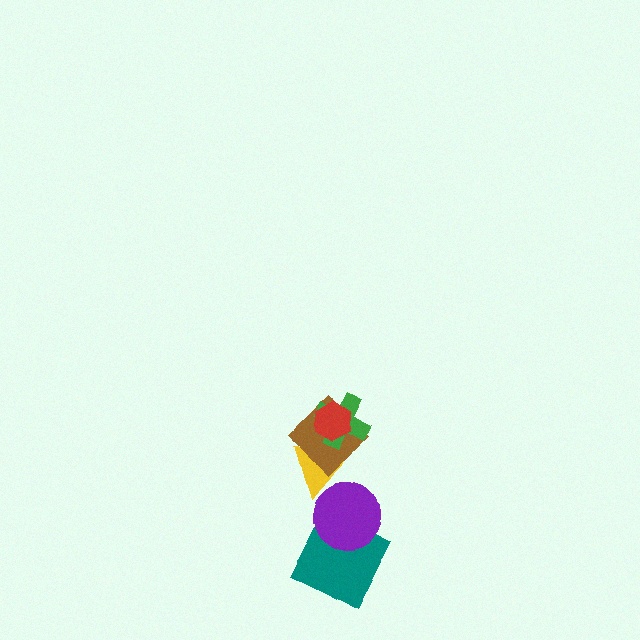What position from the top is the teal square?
The teal square is 6th from the top.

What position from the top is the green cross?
The green cross is 2nd from the top.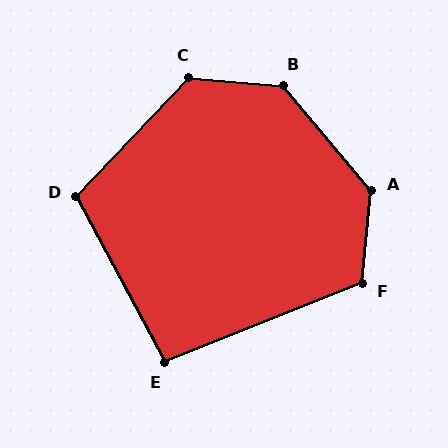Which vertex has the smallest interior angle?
E, at approximately 96 degrees.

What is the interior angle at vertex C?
Approximately 128 degrees (obtuse).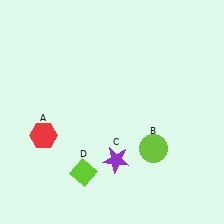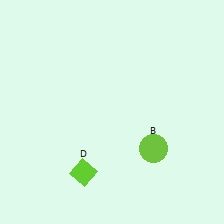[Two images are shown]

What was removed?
The red hexagon (A), the purple star (C) were removed in Image 2.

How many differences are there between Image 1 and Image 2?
There are 2 differences between the two images.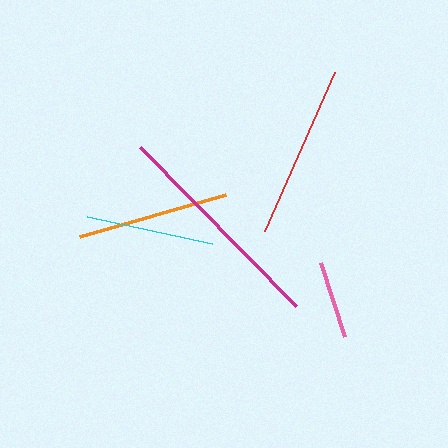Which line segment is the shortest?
The pink line is the shortest at approximately 78 pixels.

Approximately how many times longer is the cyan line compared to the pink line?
The cyan line is approximately 1.7 times the length of the pink line.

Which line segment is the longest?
The magenta line is the longest at approximately 223 pixels.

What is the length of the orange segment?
The orange segment is approximately 152 pixels long.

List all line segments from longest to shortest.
From longest to shortest: magenta, red, orange, cyan, pink.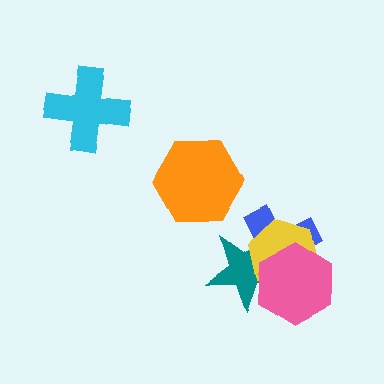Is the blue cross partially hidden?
Yes, it is partially covered by another shape.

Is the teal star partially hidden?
Yes, it is partially covered by another shape.